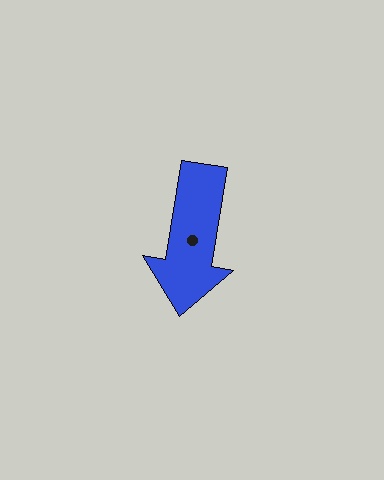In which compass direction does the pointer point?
South.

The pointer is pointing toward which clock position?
Roughly 6 o'clock.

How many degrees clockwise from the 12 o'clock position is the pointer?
Approximately 189 degrees.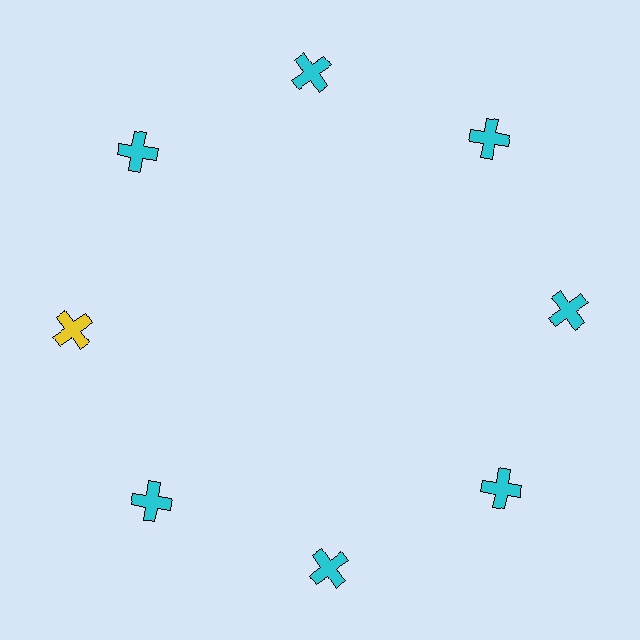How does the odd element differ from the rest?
It has a different color: yellow instead of cyan.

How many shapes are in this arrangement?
There are 8 shapes arranged in a ring pattern.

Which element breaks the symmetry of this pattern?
The yellow cross at roughly the 9 o'clock position breaks the symmetry. All other shapes are cyan crosses.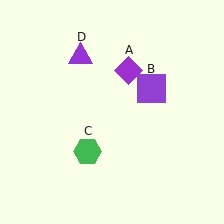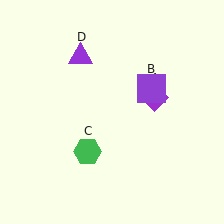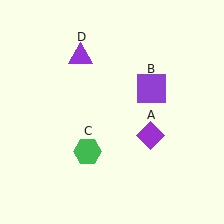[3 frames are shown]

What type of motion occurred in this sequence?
The purple diamond (object A) rotated clockwise around the center of the scene.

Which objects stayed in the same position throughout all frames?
Purple square (object B) and green hexagon (object C) and purple triangle (object D) remained stationary.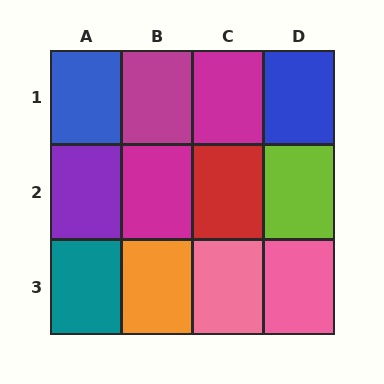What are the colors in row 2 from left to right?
Purple, magenta, red, lime.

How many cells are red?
1 cell is red.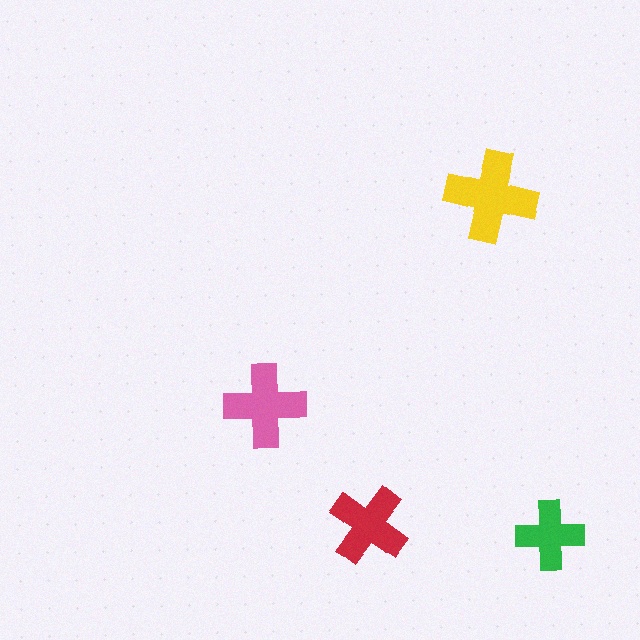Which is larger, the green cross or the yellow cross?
The yellow one.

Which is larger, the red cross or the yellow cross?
The yellow one.